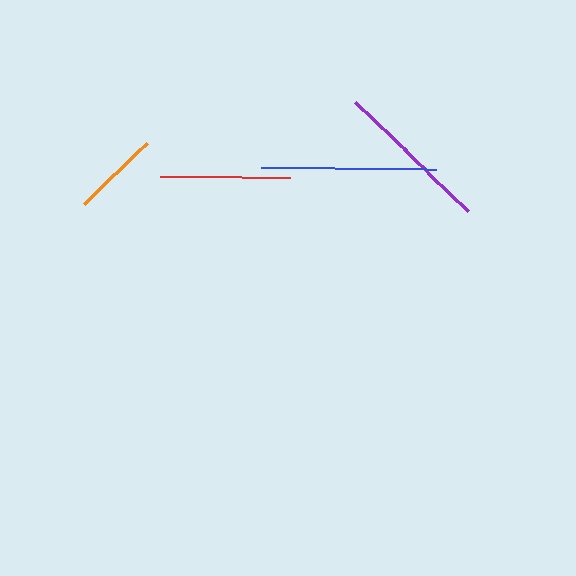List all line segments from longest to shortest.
From longest to shortest: blue, purple, red, orange.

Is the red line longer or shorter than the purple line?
The purple line is longer than the red line.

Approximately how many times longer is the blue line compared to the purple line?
The blue line is approximately 1.1 times the length of the purple line.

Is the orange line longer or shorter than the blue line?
The blue line is longer than the orange line.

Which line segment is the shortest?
The orange line is the shortest at approximately 88 pixels.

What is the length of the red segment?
The red segment is approximately 130 pixels long.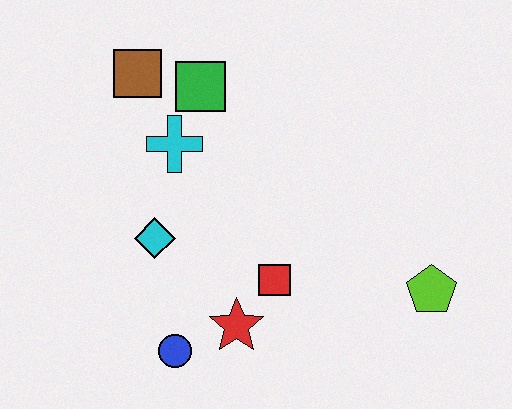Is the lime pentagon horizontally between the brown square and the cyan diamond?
No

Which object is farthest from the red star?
The brown square is farthest from the red star.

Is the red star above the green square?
No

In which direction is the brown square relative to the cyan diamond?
The brown square is above the cyan diamond.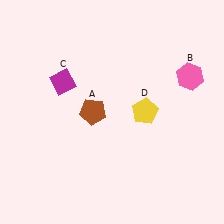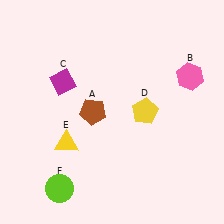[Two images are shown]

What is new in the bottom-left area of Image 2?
A yellow triangle (E) was added in the bottom-left area of Image 2.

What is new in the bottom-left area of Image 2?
A lime circle (F) was added in the bottom-left area of Image 2.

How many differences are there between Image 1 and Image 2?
There are 2 differences between the two images.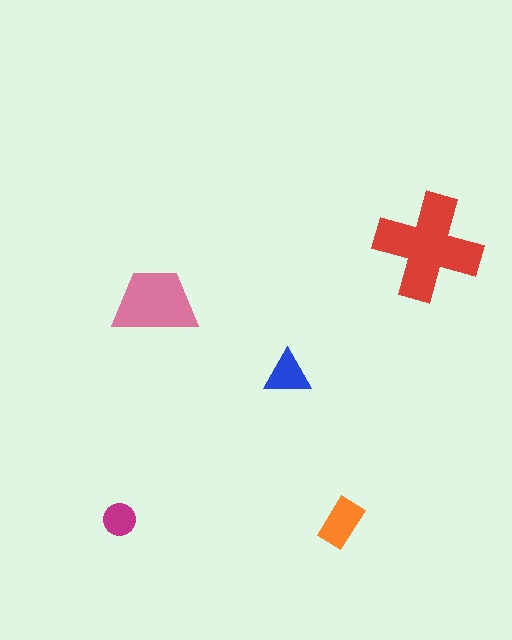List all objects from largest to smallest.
The red cross, the pink trapezoid, the orange rectangle, the blue triangle, the magenta circle.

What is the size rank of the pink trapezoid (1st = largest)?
2nd.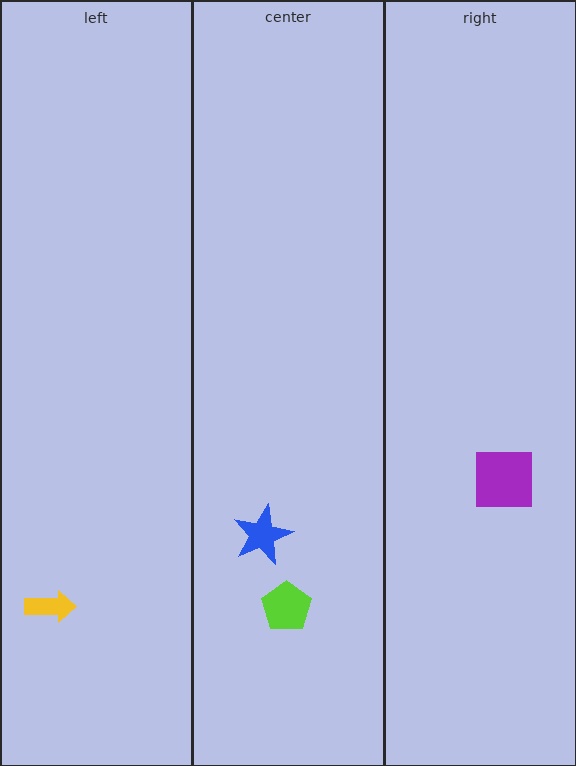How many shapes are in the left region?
1.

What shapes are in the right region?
The purple square.